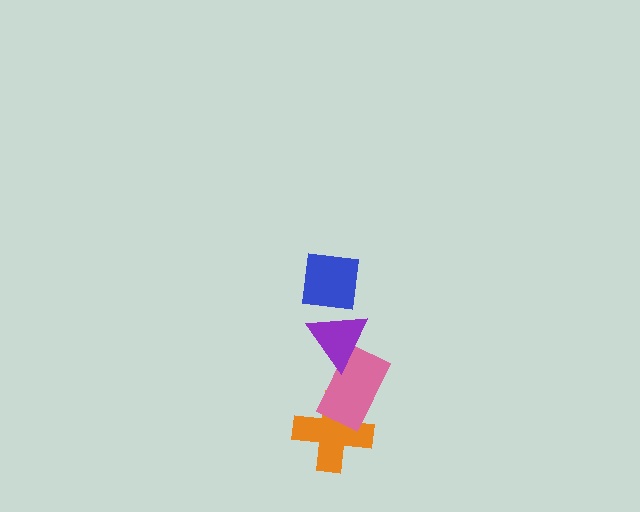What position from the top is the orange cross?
The orange cross is 4th from the top.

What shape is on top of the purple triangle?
The blue square is on top of the purple triangle.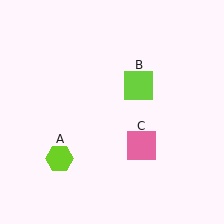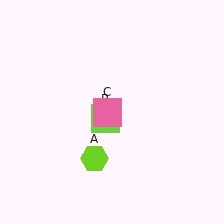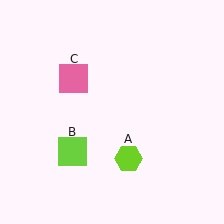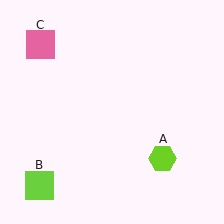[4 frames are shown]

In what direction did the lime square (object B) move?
The lime square (object B) moved down and to the left.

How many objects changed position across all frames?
3 objects changed position: lime hexagon (object A), lime square (object B), pink square (object C).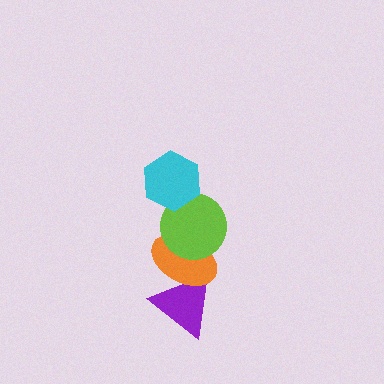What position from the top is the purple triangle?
The purple triangle is 4th from the top.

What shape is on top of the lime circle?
The cyan hexagon is on top of the lime circle.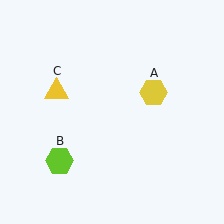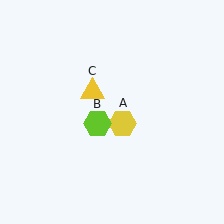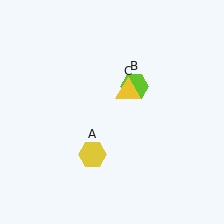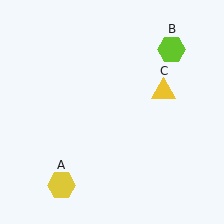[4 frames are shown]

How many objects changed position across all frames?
3 objects changed position: yellow hexagon (object A), lime hexagon (object B), yellow triangle (object C).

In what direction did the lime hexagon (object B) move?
The lime hexagon (object B) moved up and to the right.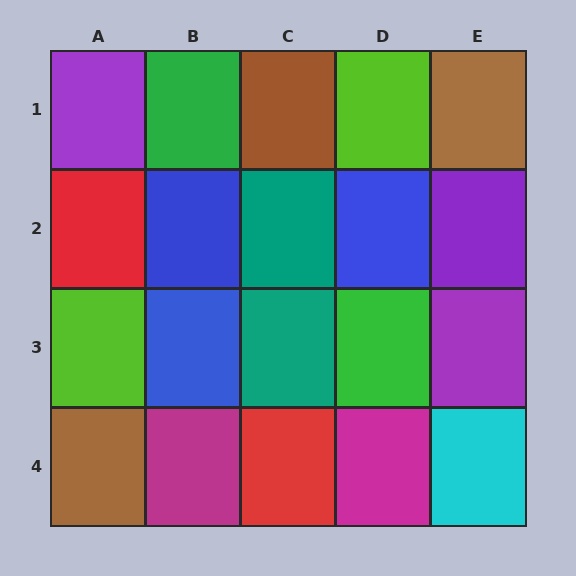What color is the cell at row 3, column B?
Blue.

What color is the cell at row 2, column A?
Red.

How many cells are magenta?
2 cells are magenta.